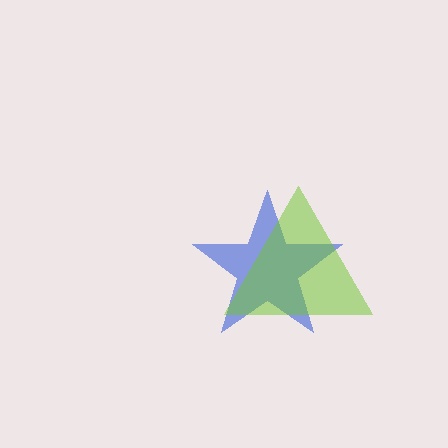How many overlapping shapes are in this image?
There are 2 overlapping shapes in the image.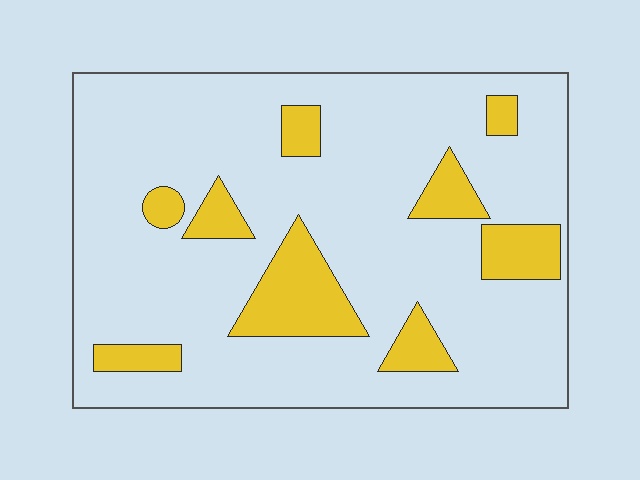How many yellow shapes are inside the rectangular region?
9.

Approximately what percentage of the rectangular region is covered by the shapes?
Approximately 15%.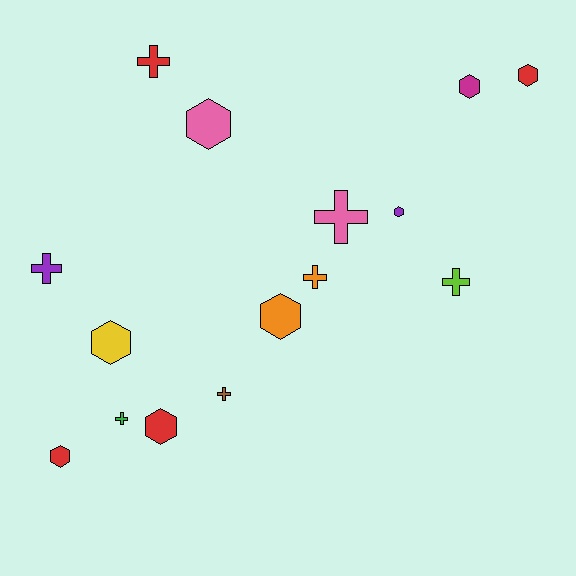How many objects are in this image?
There are 15 objects.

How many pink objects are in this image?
There are 2 pink objects.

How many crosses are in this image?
There are 7 crosses.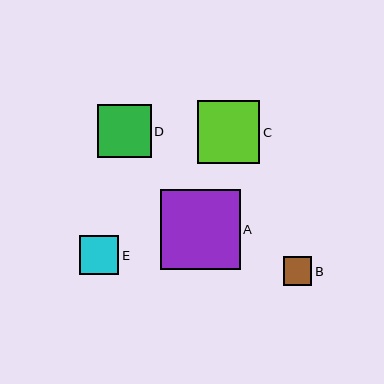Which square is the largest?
Square A is the largest with a size of approximately 80 pixels.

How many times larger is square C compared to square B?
Square C is approximately 2.2 times the size of square B.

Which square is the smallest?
Square B is the smallest with a size of approximately 29 pixels.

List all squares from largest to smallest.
From largest to smallest: A, C, D, E, B.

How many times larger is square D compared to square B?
Square D is approximately 1.9 times the size of square B.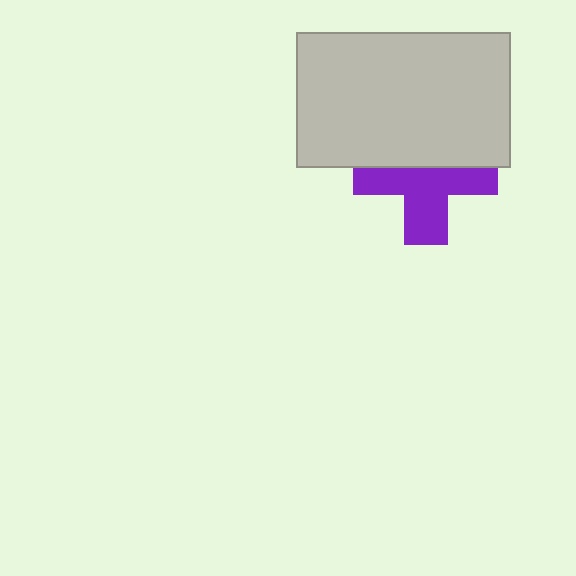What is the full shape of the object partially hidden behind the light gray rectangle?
The partially hidden object is a purple cross.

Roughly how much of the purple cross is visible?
About half of it is visible (roughly 58%).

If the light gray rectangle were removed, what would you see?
You would see the complete purple cross.